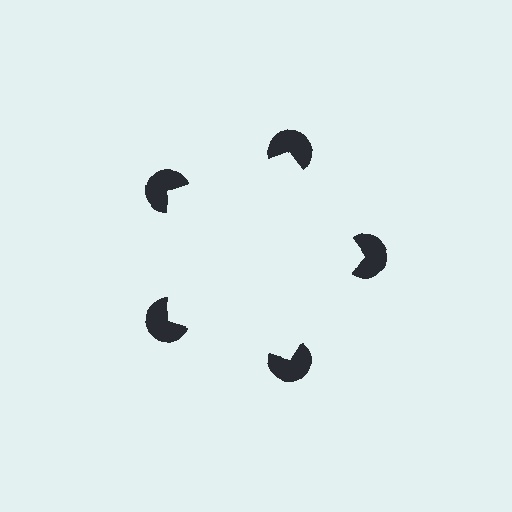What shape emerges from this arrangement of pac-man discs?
An illusory pentagon — its edges are inferred from the aligned wedge cuts in the pac-man discs, not physically drawn.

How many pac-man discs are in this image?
There are 5 — one at each vertex of the illusory pentagon.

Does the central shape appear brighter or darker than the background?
It typically appears slightly brighter than the background, even though no actual brightness change is drawn.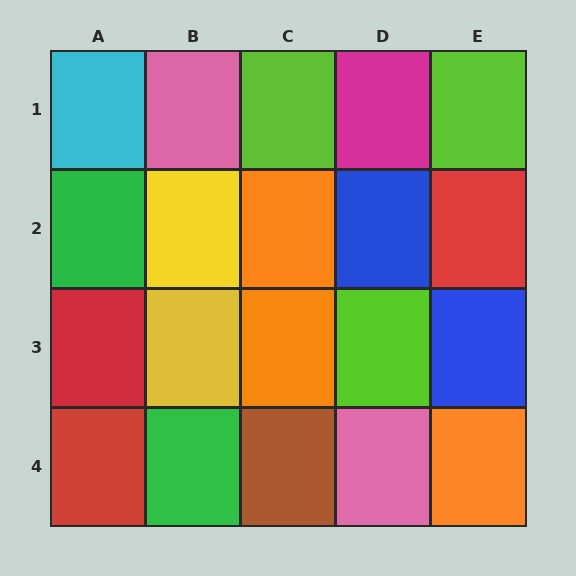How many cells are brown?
1 cell is brown.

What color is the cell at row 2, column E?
Red.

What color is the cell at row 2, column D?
Blue.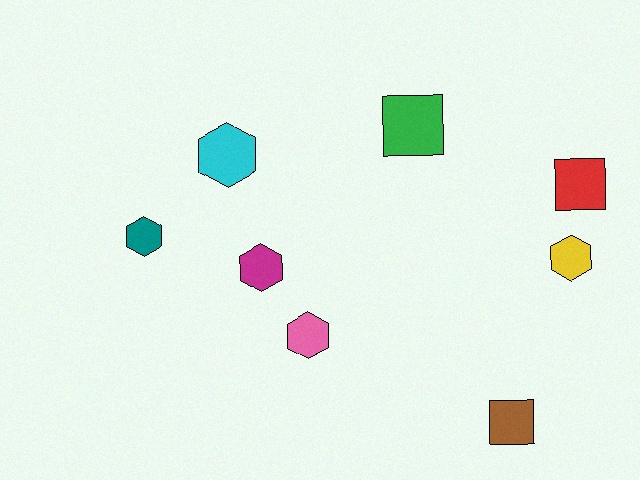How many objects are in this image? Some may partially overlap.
There are 8 objects.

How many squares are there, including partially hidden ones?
There are 3 squares.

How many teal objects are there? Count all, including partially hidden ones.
There is 1 teal object.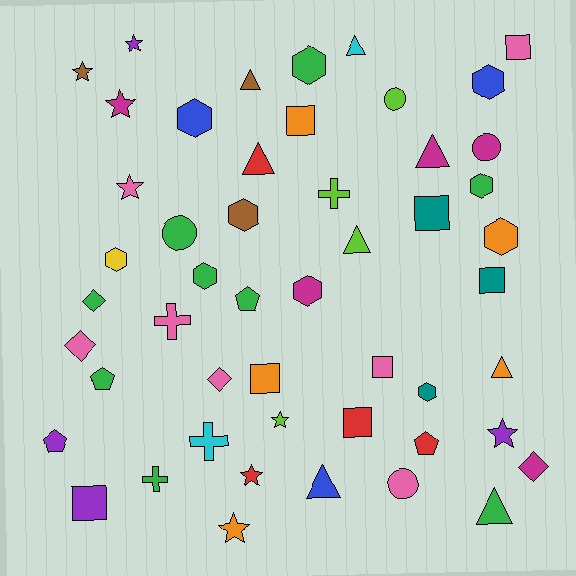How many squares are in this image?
There are 8 squares.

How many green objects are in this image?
There are 9 green objects.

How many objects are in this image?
There are 50 objects.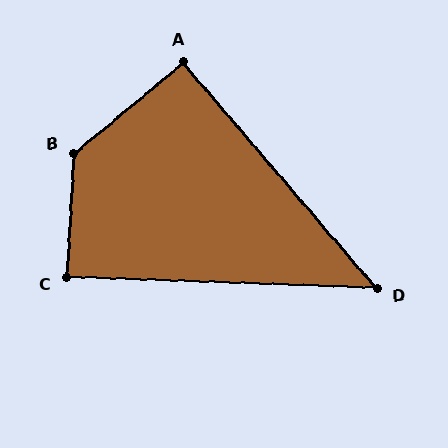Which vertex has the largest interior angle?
B, at approximately 133 degrees.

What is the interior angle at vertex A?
Approximately 91 degrees (approximately right).